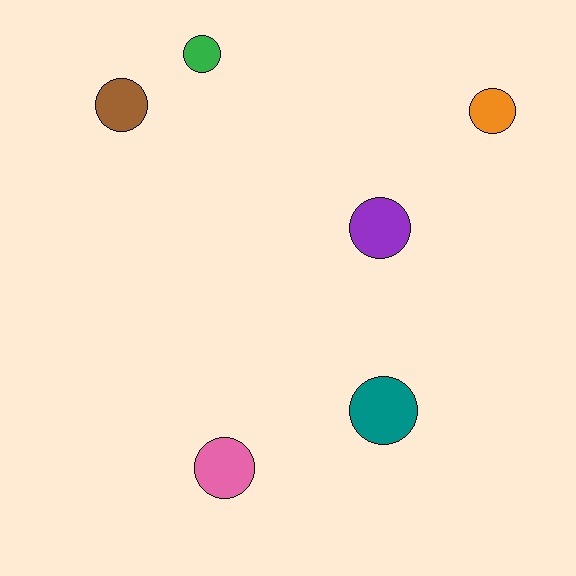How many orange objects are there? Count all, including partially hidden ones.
There is 1 orange object.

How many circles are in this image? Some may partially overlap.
There are 6 circles.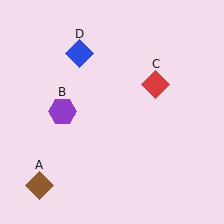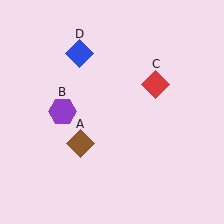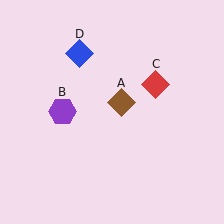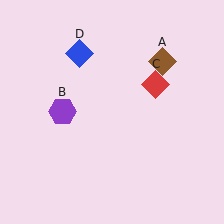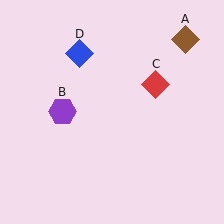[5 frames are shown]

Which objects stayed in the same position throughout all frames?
Purple hexagon (object B) and red diamond (object C) and blue diamond (object D) remained stationary.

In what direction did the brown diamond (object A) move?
The brown diamond (object A) moved up and to the right.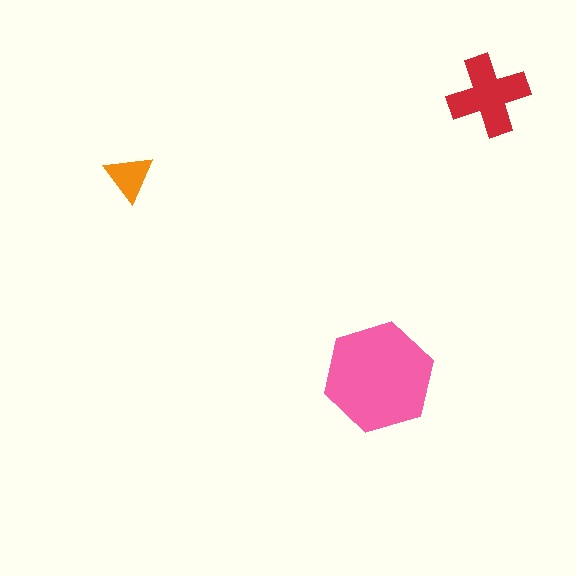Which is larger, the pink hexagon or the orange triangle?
The pink hexagon.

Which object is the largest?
The pink hexagon.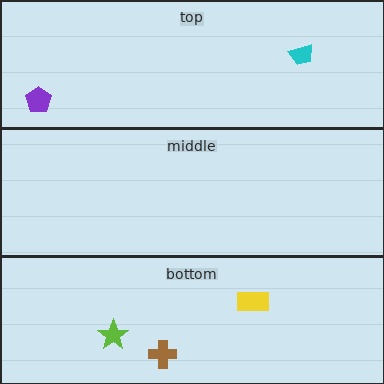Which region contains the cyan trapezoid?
The top region.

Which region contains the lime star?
The bottom region.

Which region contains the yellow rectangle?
The bottom region.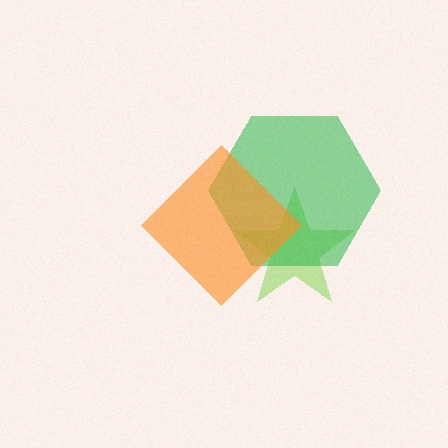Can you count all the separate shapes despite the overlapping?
Yes, there are 3 separate shapes.